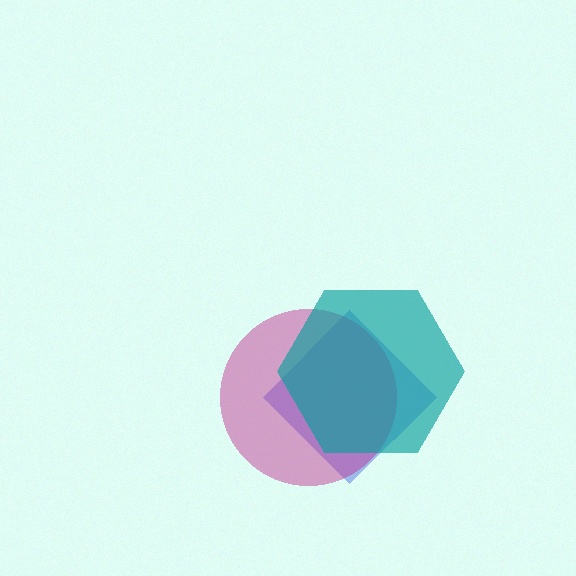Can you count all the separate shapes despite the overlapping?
Yes, there are 3 separate shapes.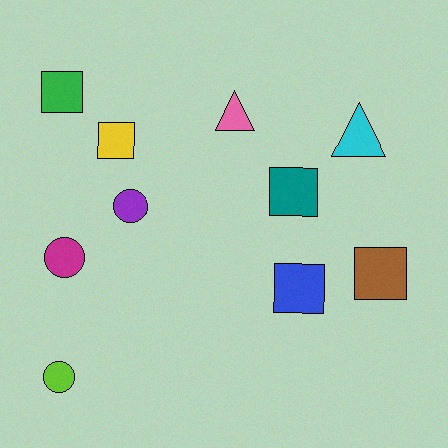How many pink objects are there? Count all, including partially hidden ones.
There is 1 pink object.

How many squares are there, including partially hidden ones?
There are 5 squares.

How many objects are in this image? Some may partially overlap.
There are 10 objects.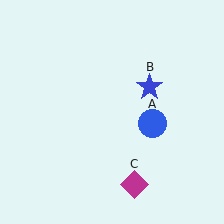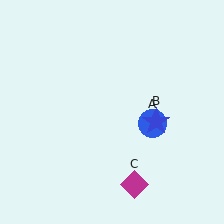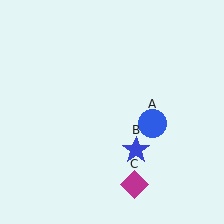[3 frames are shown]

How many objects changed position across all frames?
1 object changed position: blue star (object B).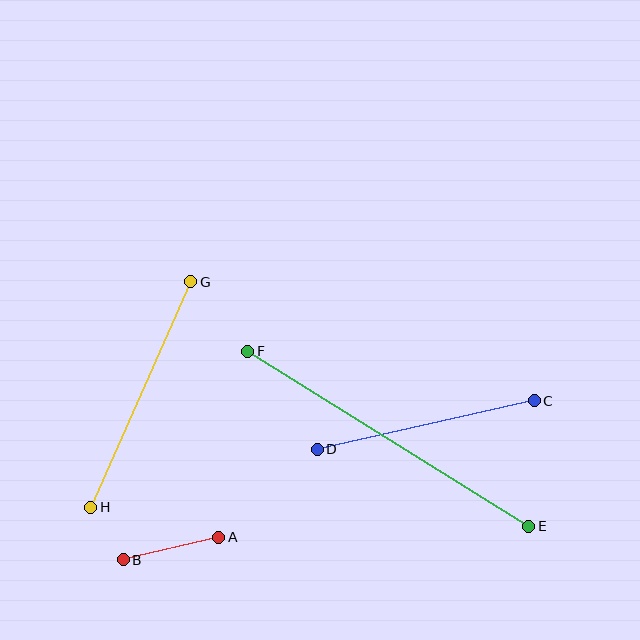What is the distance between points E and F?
The distance is approximately 331 pixels.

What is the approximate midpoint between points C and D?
The midpoint is at approximately (426, 425) pixels.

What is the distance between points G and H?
The distance is approximately 247 pixels.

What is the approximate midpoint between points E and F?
The midpoint is at approximately (388, 439) pixels.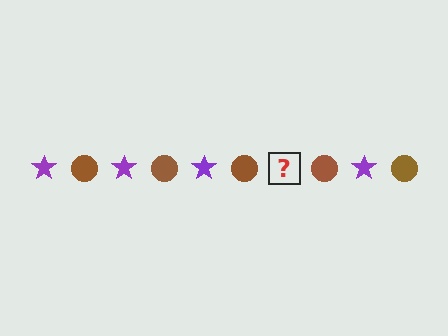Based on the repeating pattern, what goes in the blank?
The blank should be a purple star.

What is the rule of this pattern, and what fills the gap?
The rule is that the pattern alternates between purple star and brown circle. The gap should be filled with a purple star.